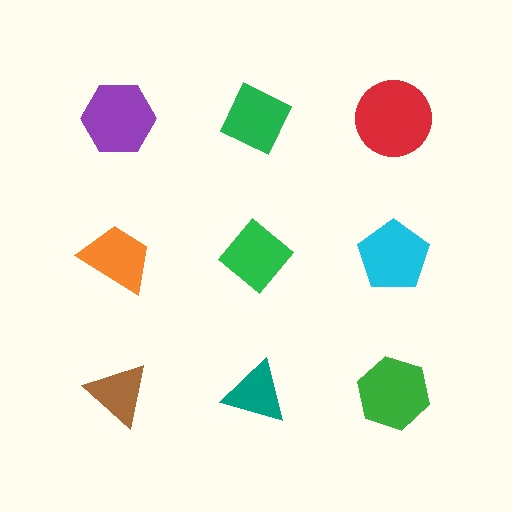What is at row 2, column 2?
A green diamond.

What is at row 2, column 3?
A cyan pentagon.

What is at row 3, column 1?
A brown triangle.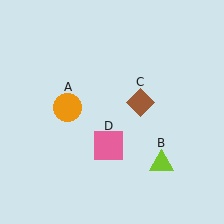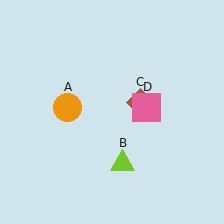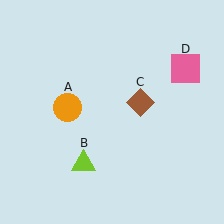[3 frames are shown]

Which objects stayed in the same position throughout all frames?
Orange circle (object A) and brown diamond (object C) remained stationary.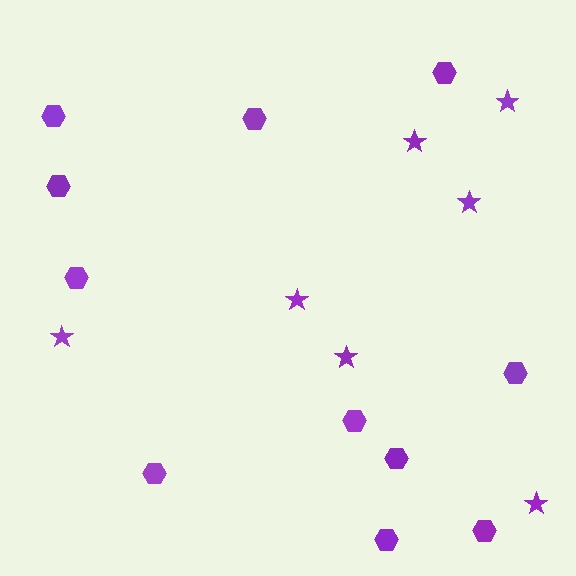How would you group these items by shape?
There are 2 groups: one group of hexagons (11) and one group of stars (7).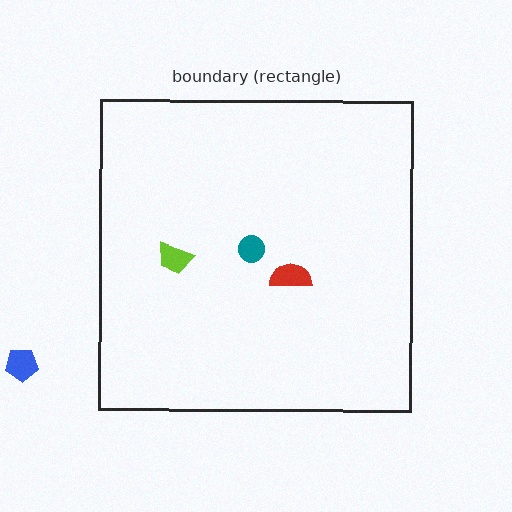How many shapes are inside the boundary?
3 inside, 1 outside.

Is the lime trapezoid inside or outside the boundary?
Inside.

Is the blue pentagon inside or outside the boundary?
Outside.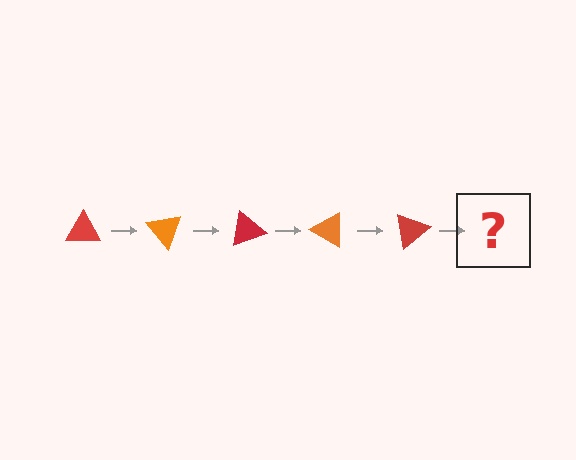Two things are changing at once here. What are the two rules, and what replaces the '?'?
The two rules are that it rotates 50 degrees each step and the color cycles through red and orange. The '?' should be an orange triangle, rotated 250 degrees from the start.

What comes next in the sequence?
The next element should be an orange triangle, rotated 250 degrees from the start.